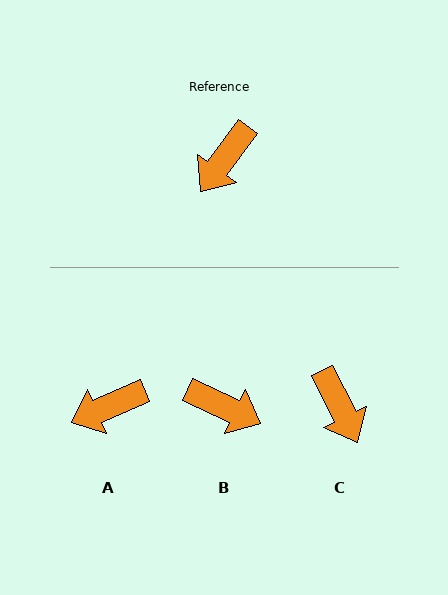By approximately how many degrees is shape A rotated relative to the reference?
Approximately 30 degrees clockwise.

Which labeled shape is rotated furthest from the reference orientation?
B, about 102 degrees away.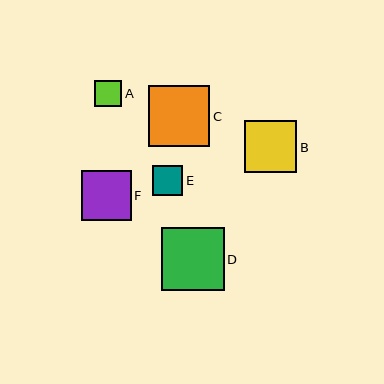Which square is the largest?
Square D is the largest with a size of approximately 63 pixels.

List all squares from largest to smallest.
From largest to smallest: D, C, B, F, E, A.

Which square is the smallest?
Square A is the smallest with a size of approximately 27 pixels.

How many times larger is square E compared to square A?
Square E is approximately 1.1 times the size of square A.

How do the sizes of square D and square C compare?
Square D and square C are approximately the same size.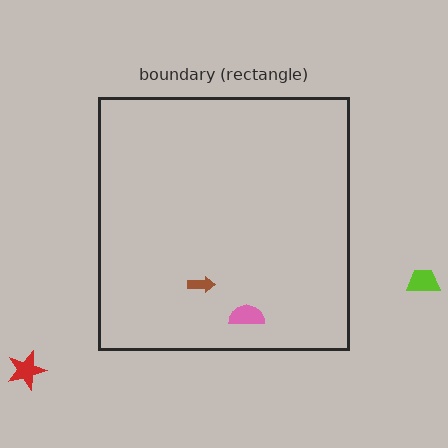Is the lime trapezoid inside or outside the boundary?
Outside.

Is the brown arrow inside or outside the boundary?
Inside.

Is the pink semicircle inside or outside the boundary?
Inside.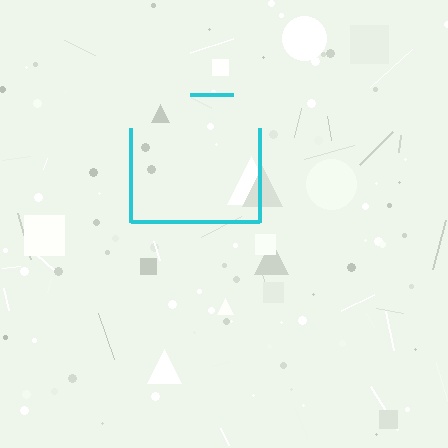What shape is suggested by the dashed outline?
The dashed outline suggests a square.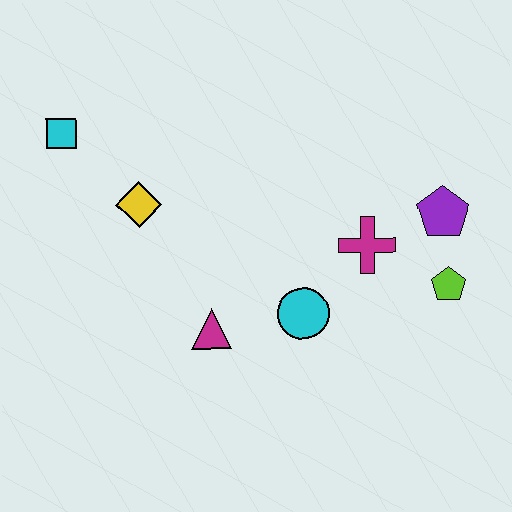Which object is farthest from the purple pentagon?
The cyan square is farthest from the purple pentagon.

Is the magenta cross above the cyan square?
No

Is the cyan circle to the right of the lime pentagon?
No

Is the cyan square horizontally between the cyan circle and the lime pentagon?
No